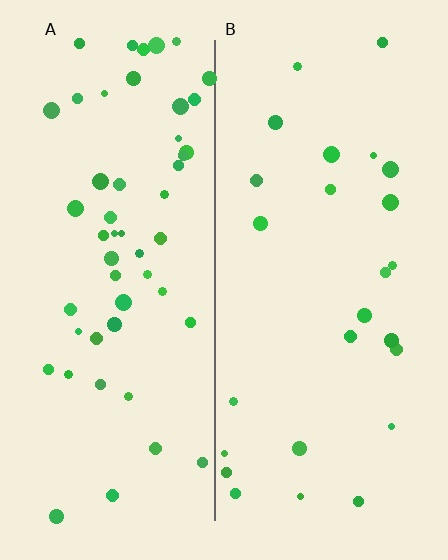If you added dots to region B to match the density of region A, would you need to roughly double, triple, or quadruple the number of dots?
Approximately double.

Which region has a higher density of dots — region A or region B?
A (the left).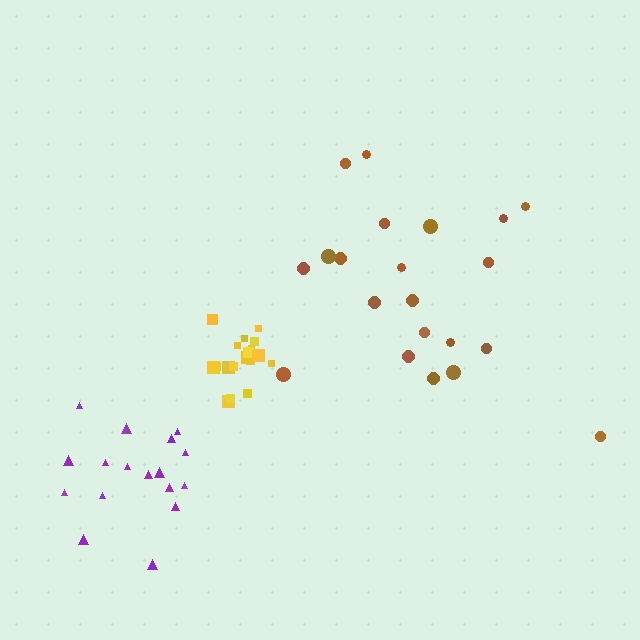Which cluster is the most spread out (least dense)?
Brown.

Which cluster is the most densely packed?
Yellow.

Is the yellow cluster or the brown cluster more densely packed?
Yellow.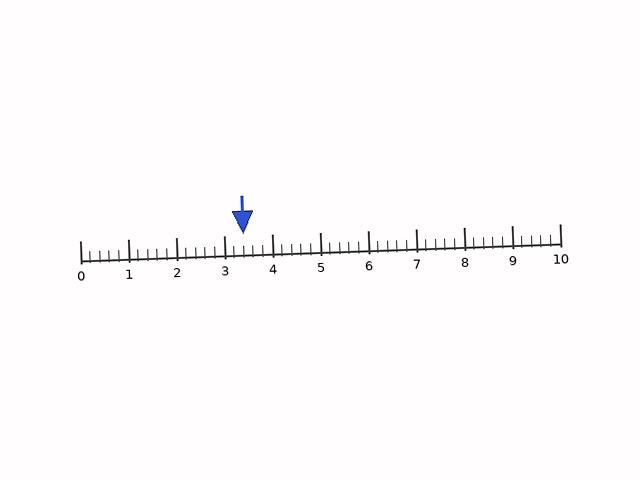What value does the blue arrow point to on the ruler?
The blue arrow points to approximately 3.4.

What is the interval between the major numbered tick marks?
The major tick marks are spaced 1 units apart.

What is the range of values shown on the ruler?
The ruler shows values from 0 to 10.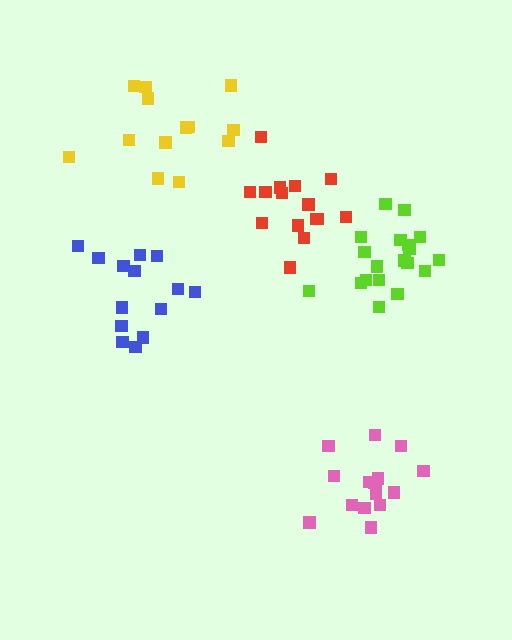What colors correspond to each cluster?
The clusters are colored: pink, yellow, blue, lime, red.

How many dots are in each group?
Group 1: 16 dots, Group 2: 14 dots, Group 3: 14 dots, Group 4: 19 dots, Group 5: 15 dots (78 total).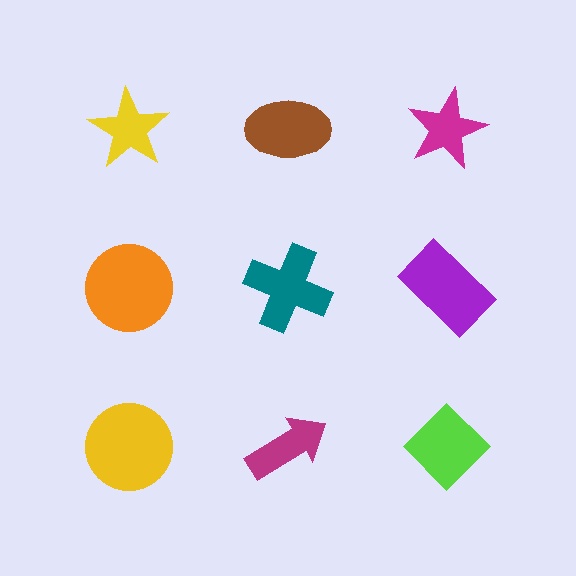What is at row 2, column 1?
An orange circle.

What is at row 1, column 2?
A brown ellipse.